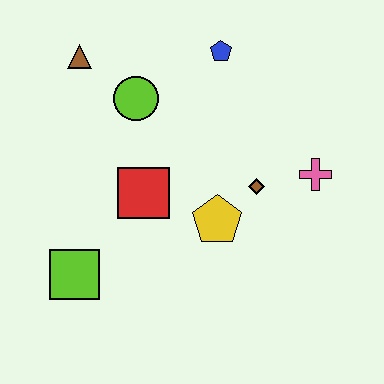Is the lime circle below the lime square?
No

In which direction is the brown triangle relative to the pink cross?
The brown triangle is to the left of the pink cross.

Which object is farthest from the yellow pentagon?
The brown triangle is farthest from the yellow pentagon.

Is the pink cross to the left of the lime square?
No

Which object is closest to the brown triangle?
The lime circle is closest to the brown triangle.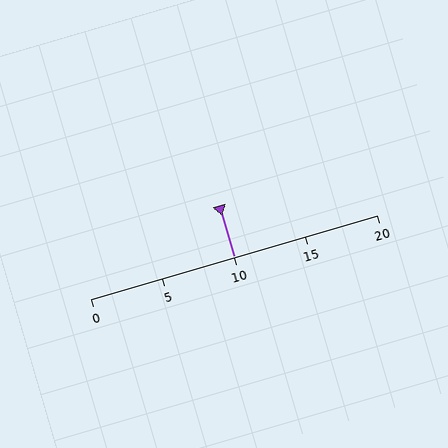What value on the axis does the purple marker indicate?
The marker indicates approximately 10.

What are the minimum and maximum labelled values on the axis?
The axis runs from 0 to 20.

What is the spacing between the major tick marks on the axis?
The major ticks are spaced 5 apart.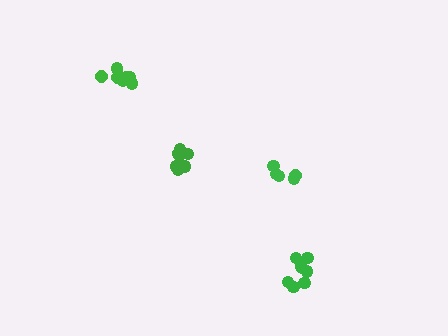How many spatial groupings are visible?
There are 4 spatial groupings.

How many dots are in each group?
Group 1: 8 dots, Group 2: 5 dots, Group 3: 8 dots, Group 4: 8 dots (29 total).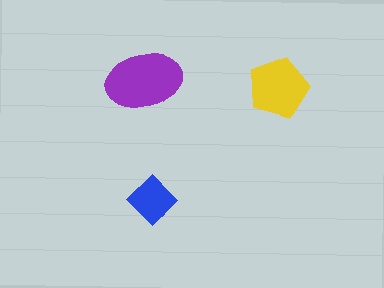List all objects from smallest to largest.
The blue diamond, the yellow pentagon, the purple ellipse.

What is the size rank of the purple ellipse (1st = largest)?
1st.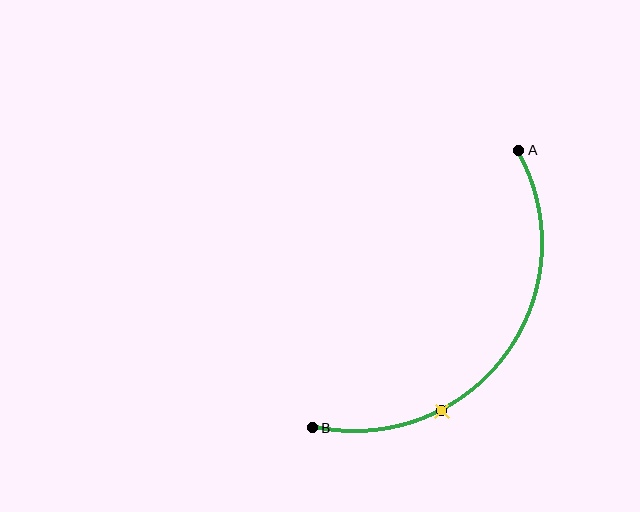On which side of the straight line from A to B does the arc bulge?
The arc bulges below and to the right of the straight line connecting A and B.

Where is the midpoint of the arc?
The arc midpoint is the point on the curve farthest from the straight line joining A and B. It sits below and to the right of that line.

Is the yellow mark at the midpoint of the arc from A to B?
No. The yellow mark lies on the arc but is closer to endpoint B. The arc midpoint would be at the point on the curve equidistant along the arc from both A and B.